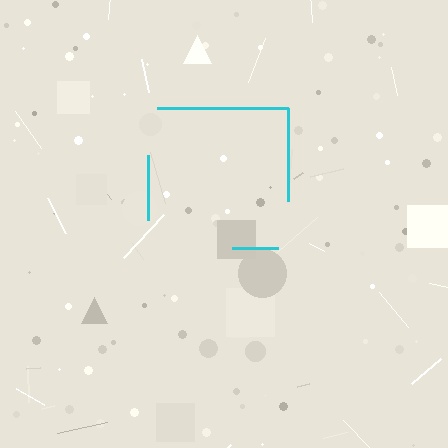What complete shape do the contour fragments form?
The contour fragments form a square.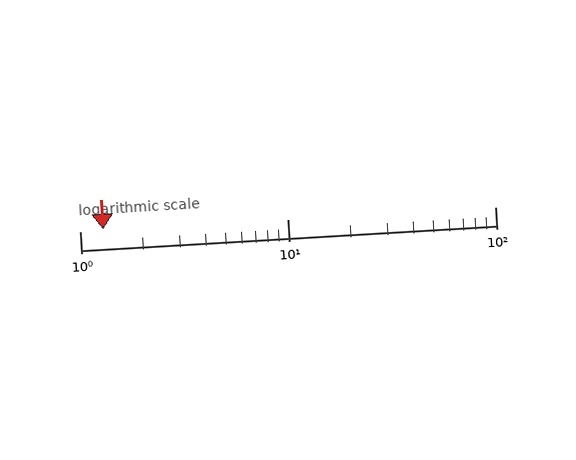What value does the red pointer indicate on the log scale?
The pointer indicates approximately 1.3.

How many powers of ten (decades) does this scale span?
The scale spans 2 decades, from 1 to 100.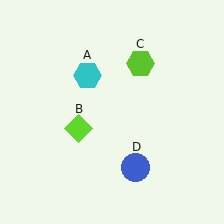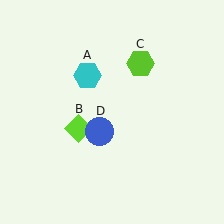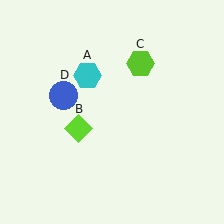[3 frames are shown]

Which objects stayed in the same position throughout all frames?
Cyan hexagon (object A) and lime diamond (object B) and lime hexagon (object C) remained stationary.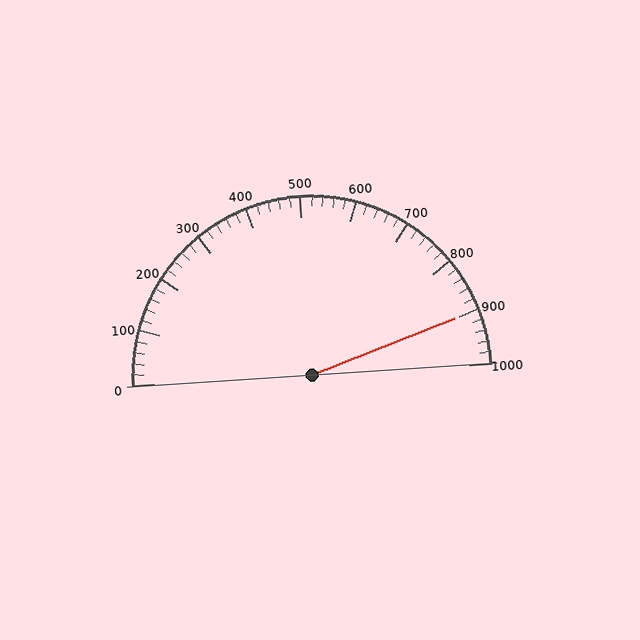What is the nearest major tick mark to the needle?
The nearest major tick mark is 900.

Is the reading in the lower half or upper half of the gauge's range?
The reading is in the upper half of the range (0 to 1000).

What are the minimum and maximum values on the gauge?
The gauge ranges from 0 to 1000.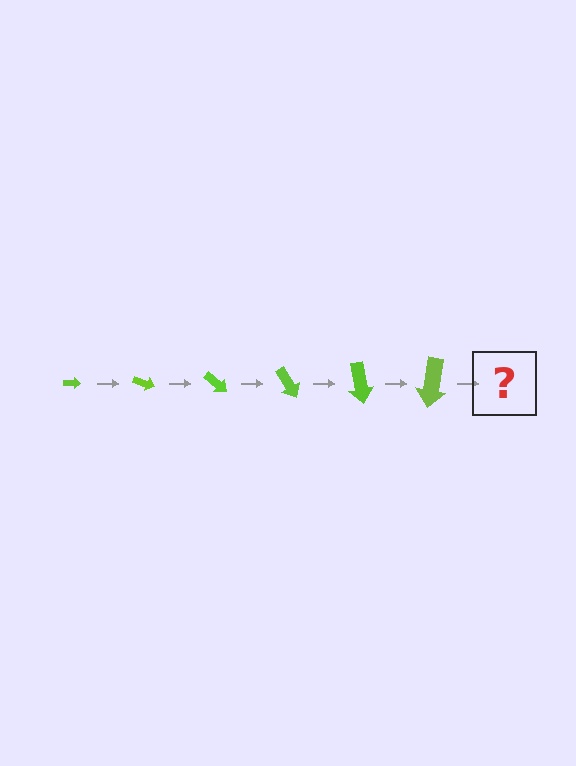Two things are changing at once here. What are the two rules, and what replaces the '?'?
The two rules are that the arrow grows larger each step and it rotates 20 degrees each step. The '?' should be an arrow, larger than the previous one and rotated 120 degrees from the start.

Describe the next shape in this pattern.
It should be an arrow, larger than the previous one and rotated 120 degrees from the start.